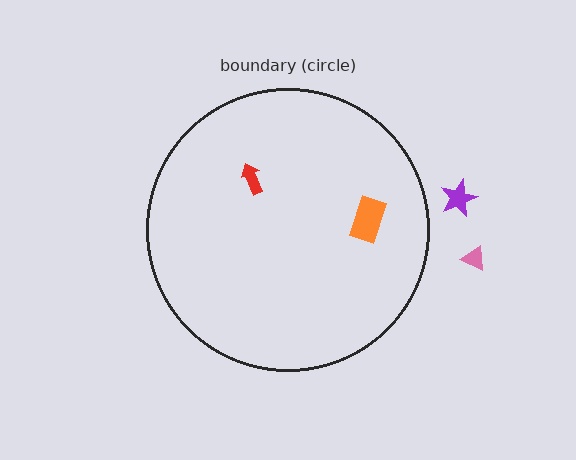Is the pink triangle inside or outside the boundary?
Outside.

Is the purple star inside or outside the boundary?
Outside.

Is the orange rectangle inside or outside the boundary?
Inside.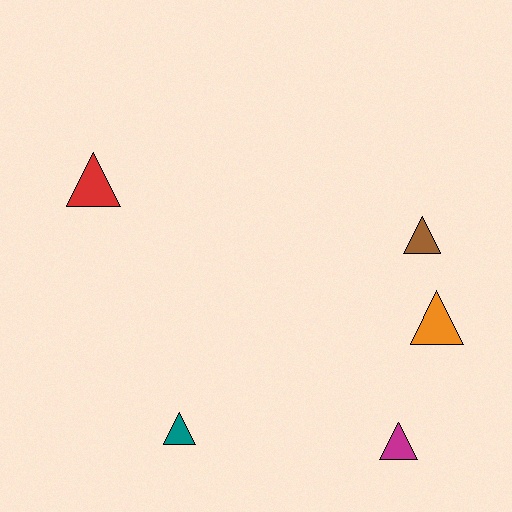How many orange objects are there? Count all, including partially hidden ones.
There is 1 orange object.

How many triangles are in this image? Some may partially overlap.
There are 5 triangles.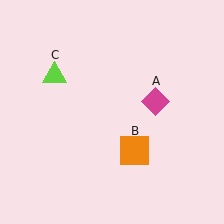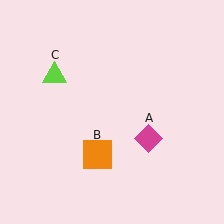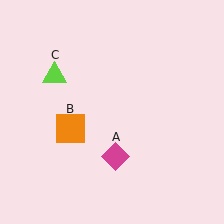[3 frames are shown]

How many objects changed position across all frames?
2 objects changed position: magenta diamond (object A), orange square (object B).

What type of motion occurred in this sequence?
The magenta diamond (object A), orange square (object B) rotated clockwise around the center of the scene.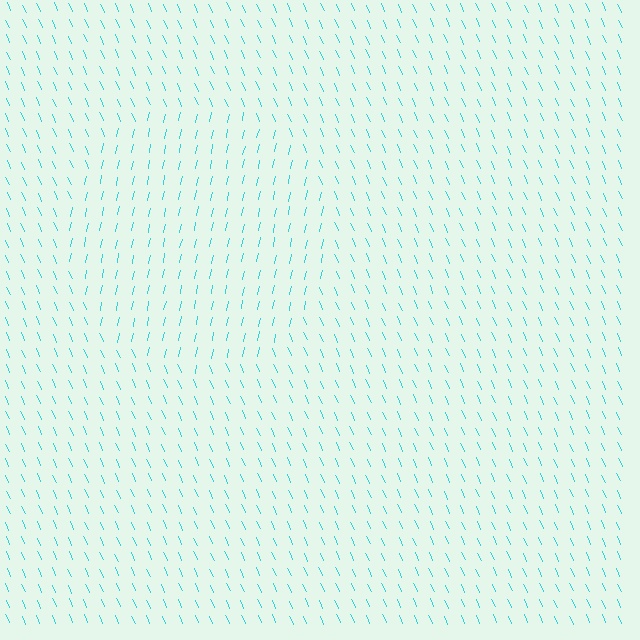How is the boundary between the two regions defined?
The boundary is defined purely by a change in line orientation (approximately 36 degrees difference). All lines are the same color and thickness.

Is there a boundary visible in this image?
Yes, there is a texture boundary formed by a change in line orientation.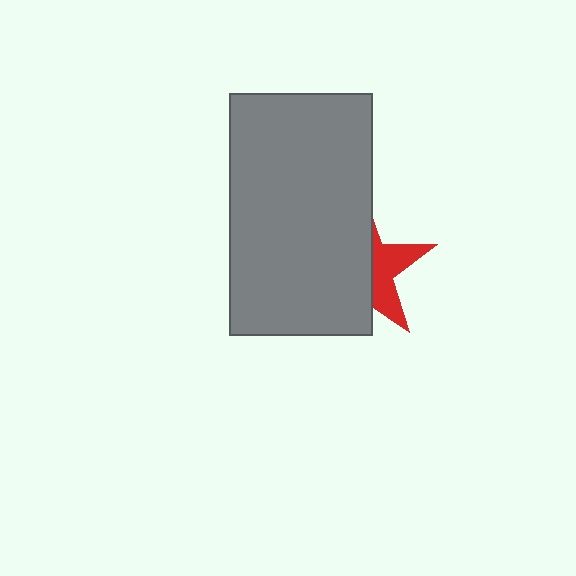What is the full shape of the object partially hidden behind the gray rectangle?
The partially hidden object is a red star.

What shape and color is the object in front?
The object in front is a gray rectangle.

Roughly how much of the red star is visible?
A small part of it is visible (roughly 36%).